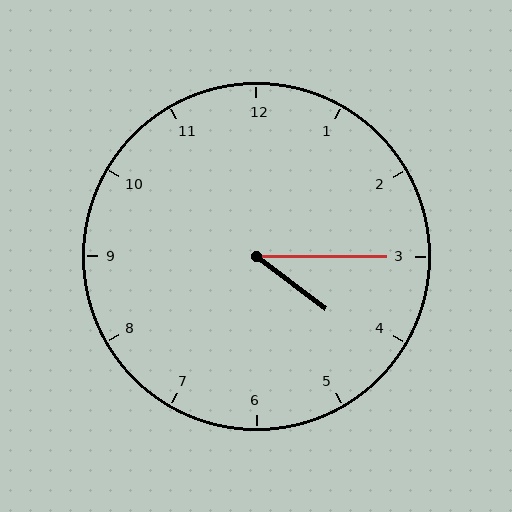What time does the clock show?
4:15.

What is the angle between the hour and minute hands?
Approximately 38 degrees.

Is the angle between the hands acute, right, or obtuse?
It is acute.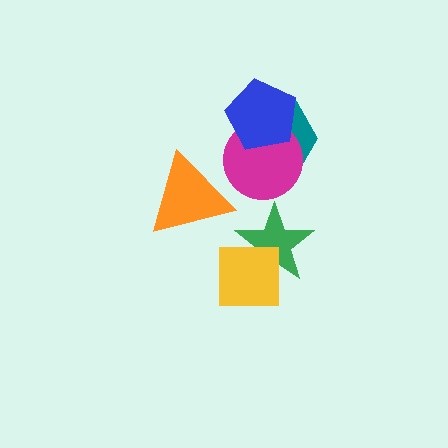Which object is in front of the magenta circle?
The blue pentagon is in front of the magenta circle.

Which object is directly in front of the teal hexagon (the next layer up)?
The magenta circle is directly in front of the teal hexagon.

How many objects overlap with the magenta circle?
2 objects overlap with the magenta circle.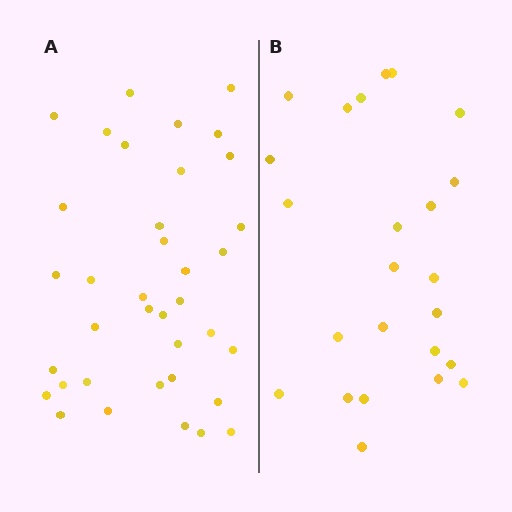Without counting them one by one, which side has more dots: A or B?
Region A (the left region) has more dots.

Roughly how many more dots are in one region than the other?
Region A has approximately 15 more dots than region B.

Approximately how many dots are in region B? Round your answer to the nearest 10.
About 20 dots. (The exact count is 24, which rounds to 20.)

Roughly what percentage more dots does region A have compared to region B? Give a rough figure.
About 55% more.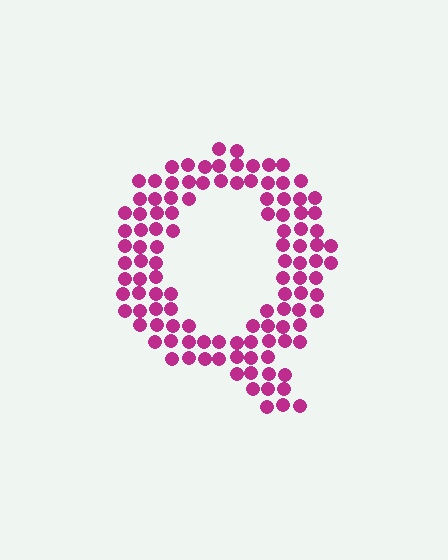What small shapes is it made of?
It is made of small circles.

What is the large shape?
The large shape is the letter Q.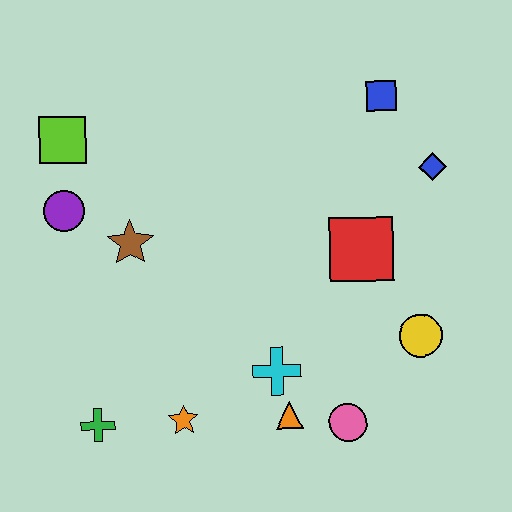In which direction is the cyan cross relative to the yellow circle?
The cyan cross is to the left of the yellow circle.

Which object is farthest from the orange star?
The blue square is farthest from the orange star.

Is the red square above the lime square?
No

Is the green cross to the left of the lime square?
No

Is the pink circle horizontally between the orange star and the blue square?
Yes